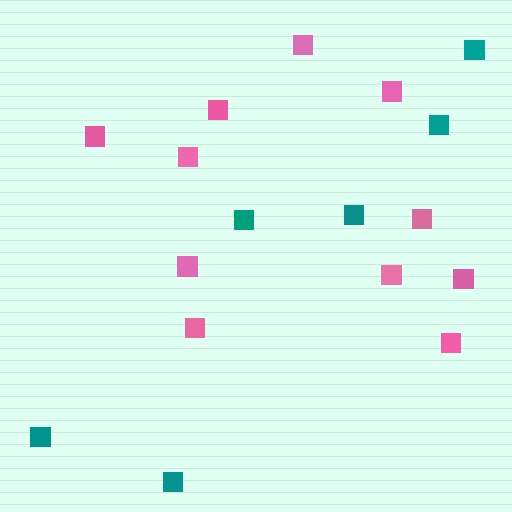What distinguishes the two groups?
There are 2 groups: one group of teal squares (6) and one group of pink squares (11).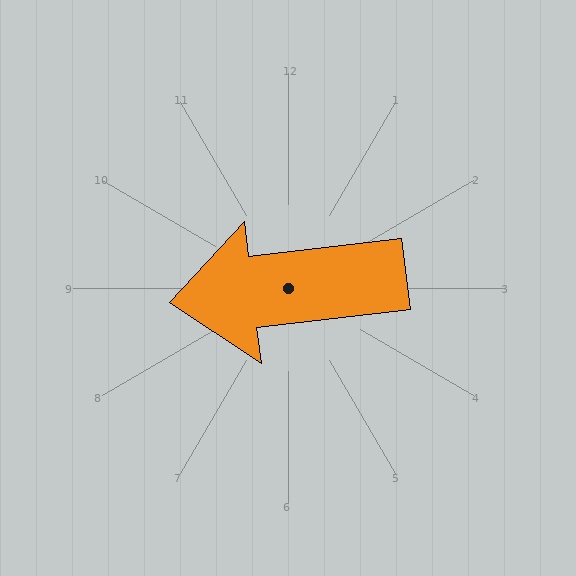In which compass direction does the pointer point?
West.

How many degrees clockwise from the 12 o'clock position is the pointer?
Approximately 263 degrees.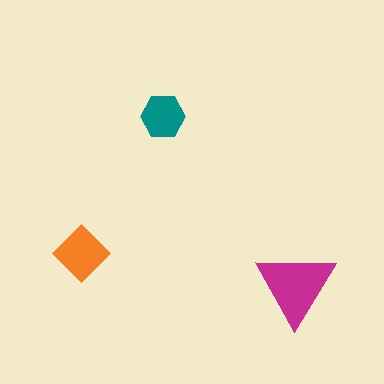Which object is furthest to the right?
The magenta triangle is rightmost.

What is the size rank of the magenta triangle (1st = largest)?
1st.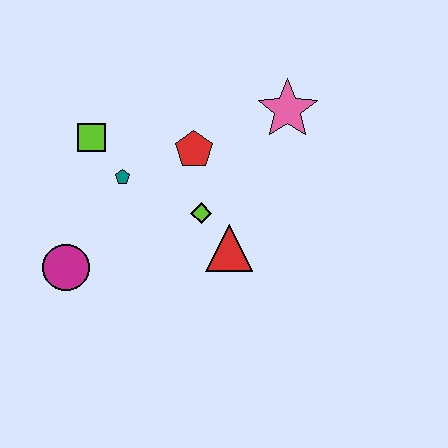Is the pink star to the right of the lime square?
Yes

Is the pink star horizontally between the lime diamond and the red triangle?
No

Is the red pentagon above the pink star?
No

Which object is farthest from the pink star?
The magenta circle is farthest from the pink star.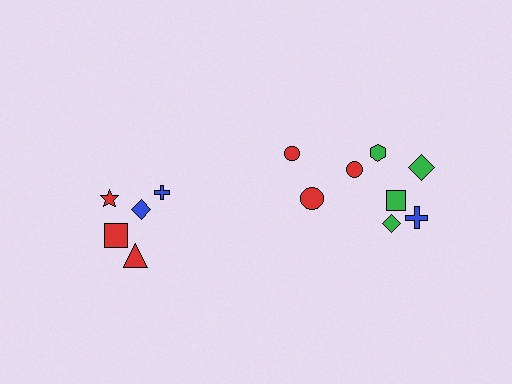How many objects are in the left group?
There are 5 objects.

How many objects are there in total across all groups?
There are 13 objects.